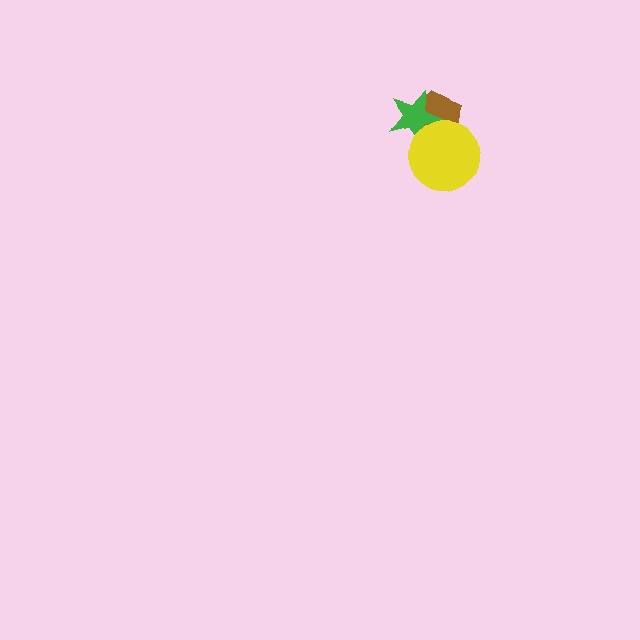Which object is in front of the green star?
The yellow circle is in front of the green star.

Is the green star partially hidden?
Yes, it is partially covered by another shape.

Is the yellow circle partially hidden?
No, no other shape covers it.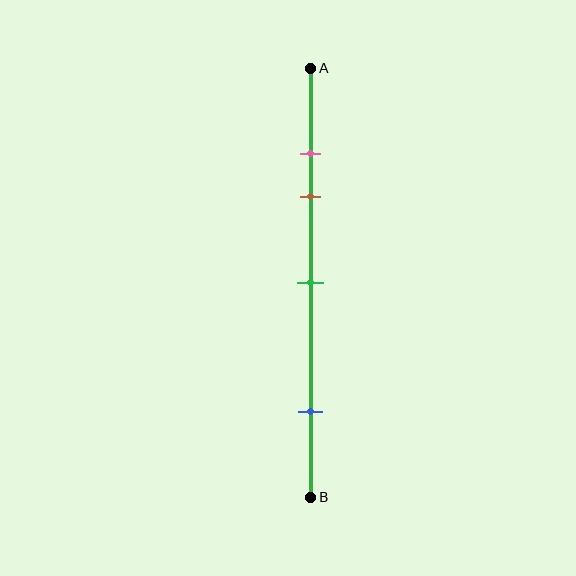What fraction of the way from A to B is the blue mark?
The blue mark is approximately 80% (0.8) of the way from A to B.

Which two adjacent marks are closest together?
The pink and brown marks are the closest adjacent pair.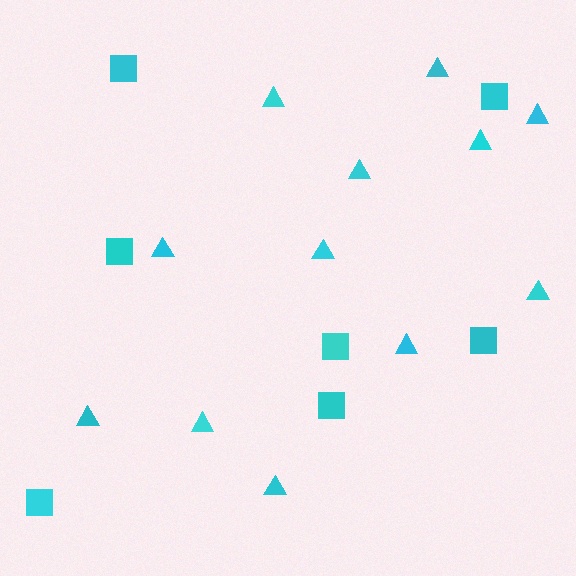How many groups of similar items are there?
There are 2 groups: one group of squares (7) and one group of triangles (12).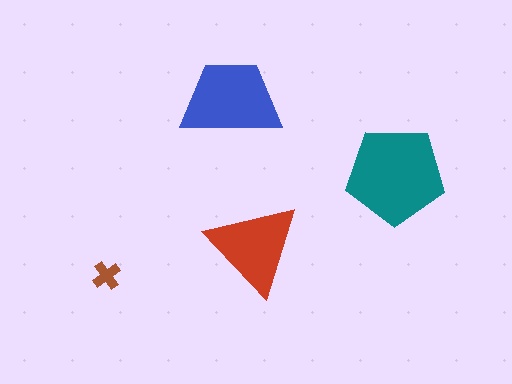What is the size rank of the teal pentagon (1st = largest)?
1st.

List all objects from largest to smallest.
The teal pentagon, the blue trapezoid, the red triangle, the brown cross.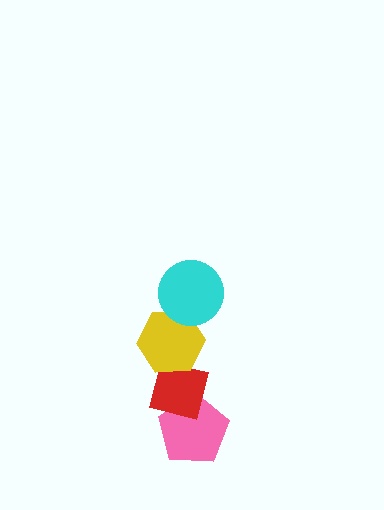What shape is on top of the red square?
The yellow hexagon is on top of the red square.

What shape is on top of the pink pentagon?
The red square is on top of the pink pentagon.